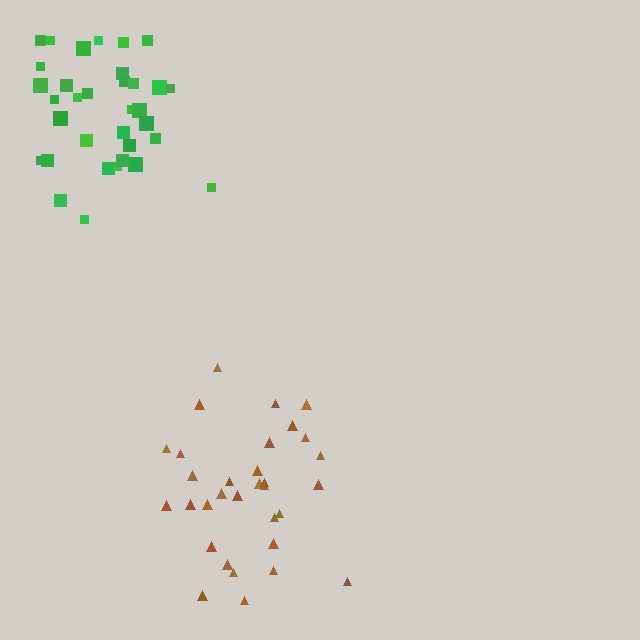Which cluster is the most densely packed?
Brown.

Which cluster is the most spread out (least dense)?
Green.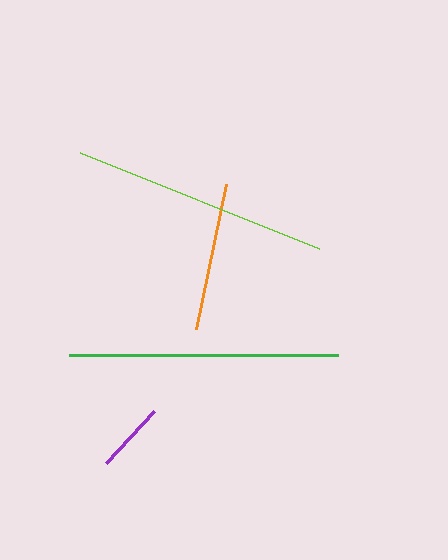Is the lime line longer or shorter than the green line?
The green line is longer than the lime line.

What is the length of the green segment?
The green segment is approximately 269 pixels long.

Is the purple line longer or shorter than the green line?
The green line is longer than the purple line.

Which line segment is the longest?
The green line is the longest at approximately 269 pixels.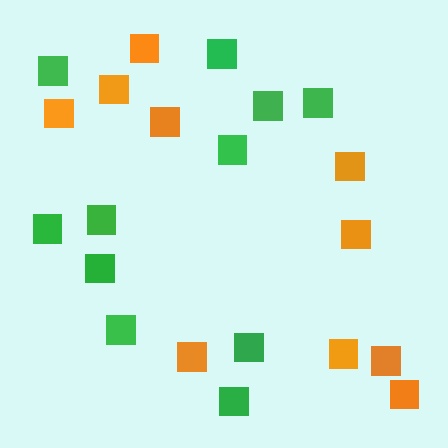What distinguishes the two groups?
There are 2 groups: one group of orange squares (10) and one group of green squares (11).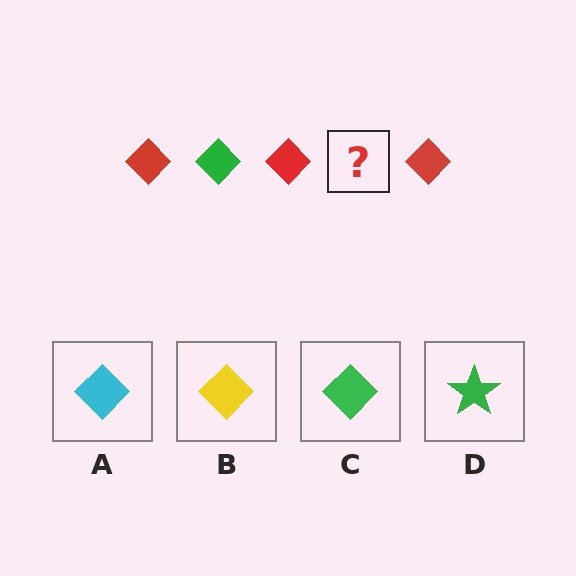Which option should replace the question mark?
Option C.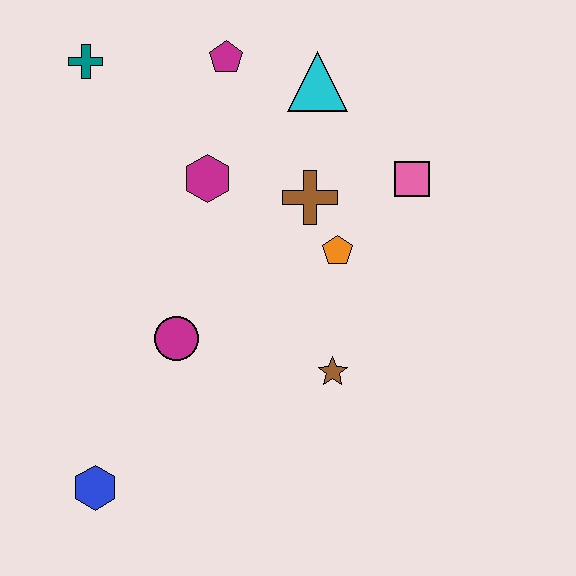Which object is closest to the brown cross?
The orange pentagon is closest to the brown cross.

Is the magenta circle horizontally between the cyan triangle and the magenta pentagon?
No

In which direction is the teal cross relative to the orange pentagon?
The teal cross is to the left of the orange pentagon.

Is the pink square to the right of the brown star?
Yes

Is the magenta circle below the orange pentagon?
Yes